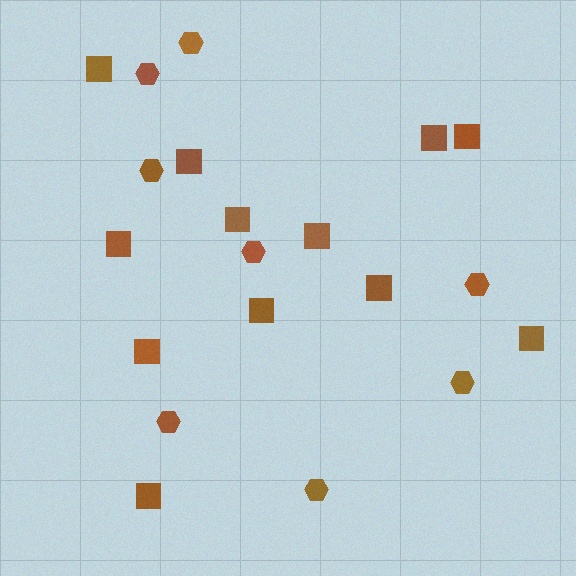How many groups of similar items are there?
There are 2 groups: one group of squares (12) and one group of hexagons (8).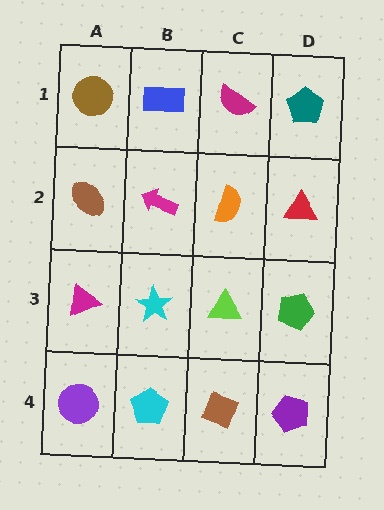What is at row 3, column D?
A green pentagon.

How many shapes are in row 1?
4 shapes.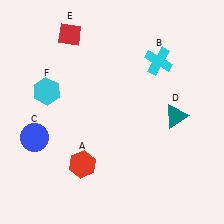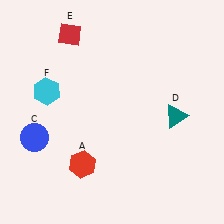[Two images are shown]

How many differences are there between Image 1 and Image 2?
There is 1 difference between the two images.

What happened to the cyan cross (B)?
The cyan cross (B) was removed in Image 2. It was in the top-right area of Image 1.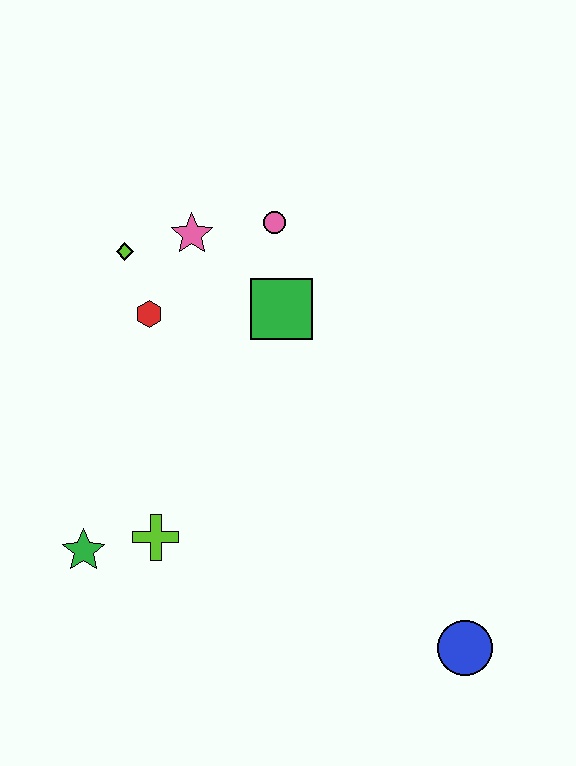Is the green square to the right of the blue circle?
No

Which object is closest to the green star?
The lime cross is closest to the green star.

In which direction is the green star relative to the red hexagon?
The green star is below the red hexagon.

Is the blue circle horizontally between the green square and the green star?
No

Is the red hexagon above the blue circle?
Yes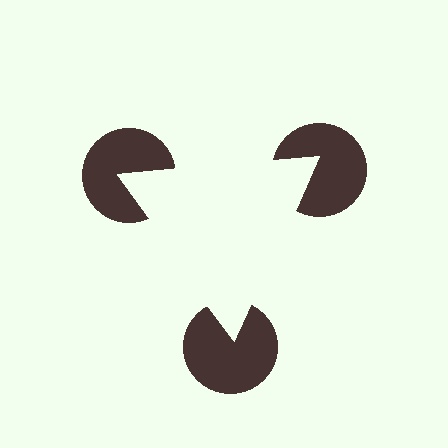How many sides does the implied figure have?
3 sides.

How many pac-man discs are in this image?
There are 3 — one at each vertex of the illusory triangle.